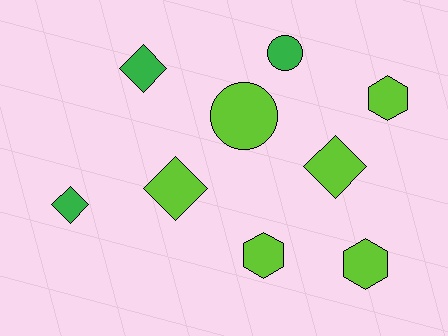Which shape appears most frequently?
Diamond, with 4 objects.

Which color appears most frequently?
Lime, with 6 objects.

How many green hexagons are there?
There are no green hexagons.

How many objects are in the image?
There are 9 objects.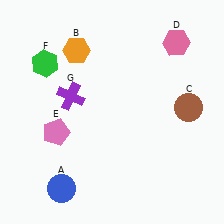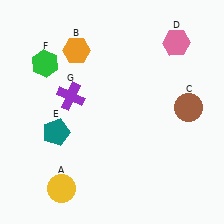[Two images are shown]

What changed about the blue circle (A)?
In Image 1, A is blue. In Image 2, it changed to yellow.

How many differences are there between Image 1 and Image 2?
There are 2 differences between the two images.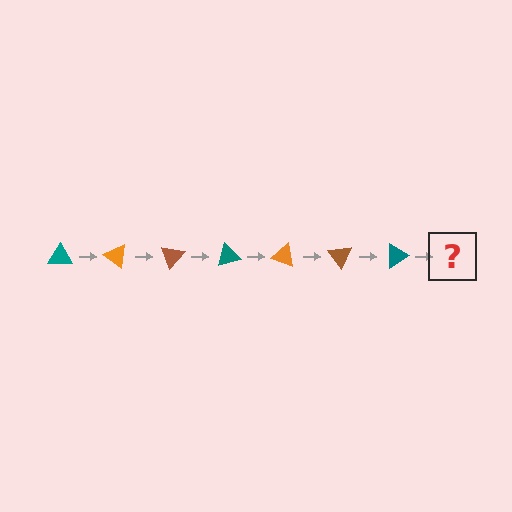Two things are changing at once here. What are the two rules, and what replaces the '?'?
The two rules are that it rotates 35 degrees each step and the color cycles through teal, orange, and brown. The '?' should be an orange triangle, rotated 245 degrees from the start.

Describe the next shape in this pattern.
It should be an orange triangle, rotated 245 degrees from the start.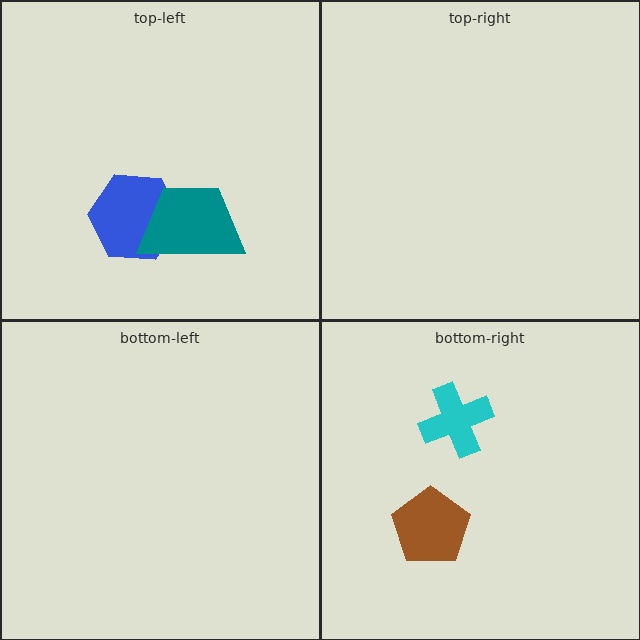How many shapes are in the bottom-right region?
2.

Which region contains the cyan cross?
The bottom-right region.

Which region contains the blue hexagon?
The top-left region.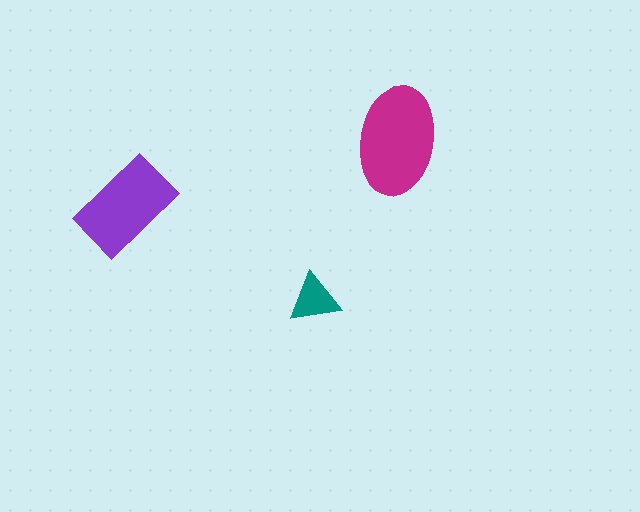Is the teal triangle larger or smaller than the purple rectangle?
Smaller.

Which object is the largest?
The magenta ellipse.